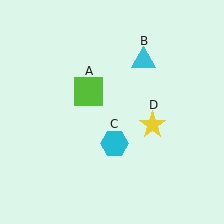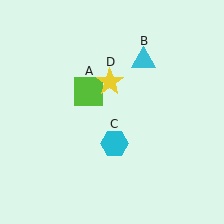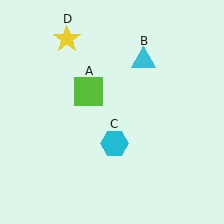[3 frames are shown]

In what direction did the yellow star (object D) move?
The yellow star (object D) moved up and to the left.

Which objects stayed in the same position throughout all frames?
Lime square (object A) and cyan triangle (object B) and cyan hexagon (object C) remained stationary.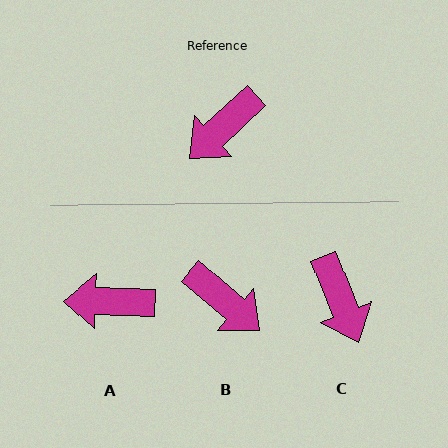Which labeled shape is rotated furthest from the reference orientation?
B, about 96 degrees away.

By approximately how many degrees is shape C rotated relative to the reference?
Approximately 68 degrees counter-clockwise.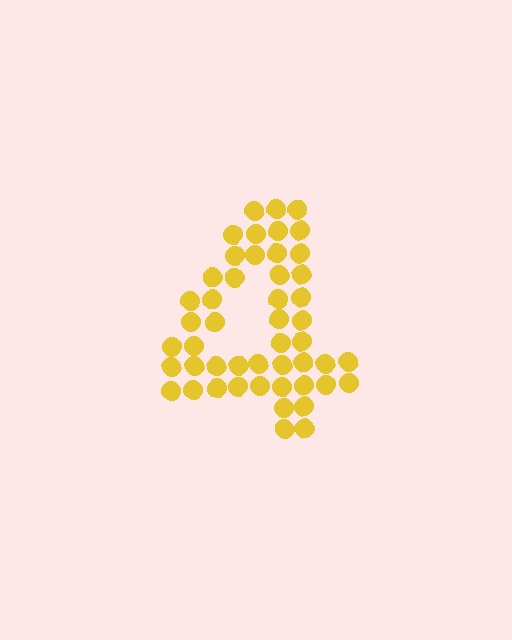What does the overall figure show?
The overall figure shows the digit 4.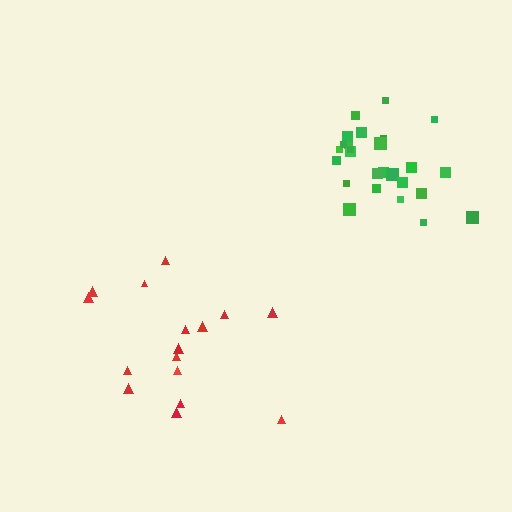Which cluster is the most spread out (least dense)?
Red.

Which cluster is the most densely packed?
Green.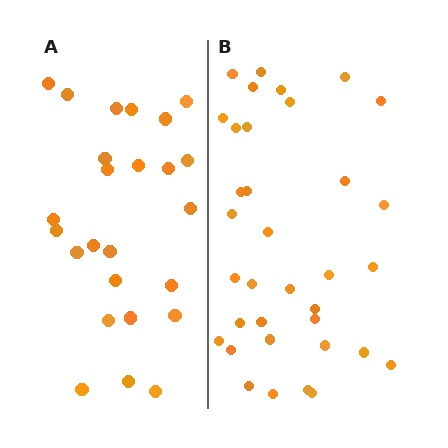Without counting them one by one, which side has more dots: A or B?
Region B (the right region) has more dots.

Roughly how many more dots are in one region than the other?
Region B has roughly 10 or so more dots than region A.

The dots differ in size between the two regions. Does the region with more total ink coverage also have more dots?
No. Region A has more total ink coverage because its dots are larger, but region B actually contains more individual dots. Total area can be misleading — the number of items is what matters here.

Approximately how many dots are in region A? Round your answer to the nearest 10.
About 20 dots. (The exact count is 25, which rounds to 20.)